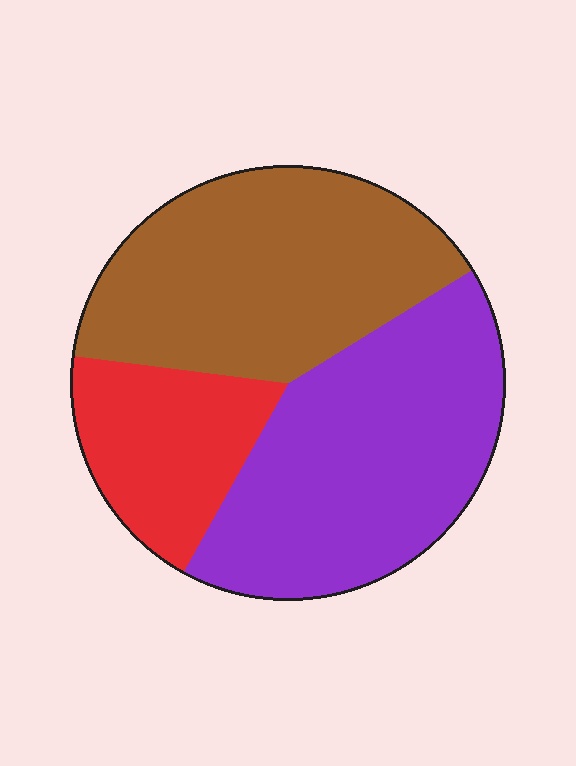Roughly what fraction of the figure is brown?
Brown covers 39% of the figure.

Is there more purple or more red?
Purple.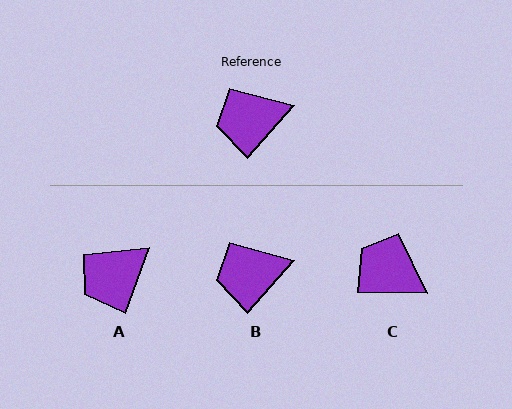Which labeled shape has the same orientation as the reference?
B.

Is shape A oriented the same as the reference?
No, it is off by about 21 degrees.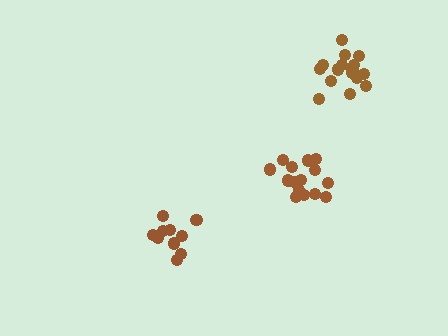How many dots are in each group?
Group 1: 15 dots, Group 2: 10 dots, Group 3: 16 dots (41 total).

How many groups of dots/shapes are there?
There are 3 groups.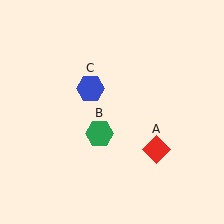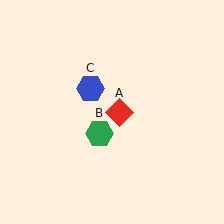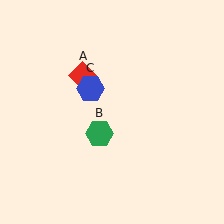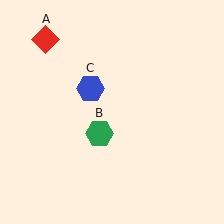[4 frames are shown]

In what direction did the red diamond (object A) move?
The red diamond (object A) moved up and to the left.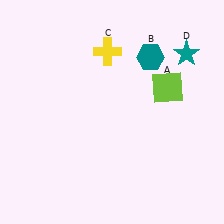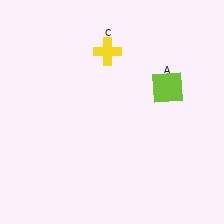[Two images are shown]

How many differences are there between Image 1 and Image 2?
There are 2 differences between the two images.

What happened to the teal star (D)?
The teal star (D) was removed in Image 2. It was in the top-right area of Image 1.